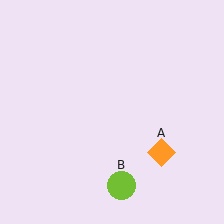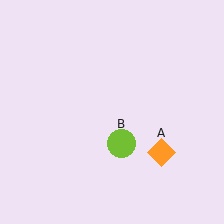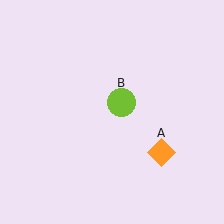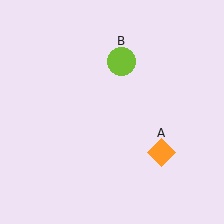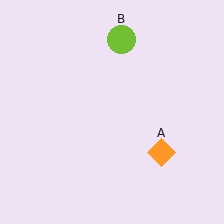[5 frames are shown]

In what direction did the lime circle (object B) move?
The lime circle (object B) moved up.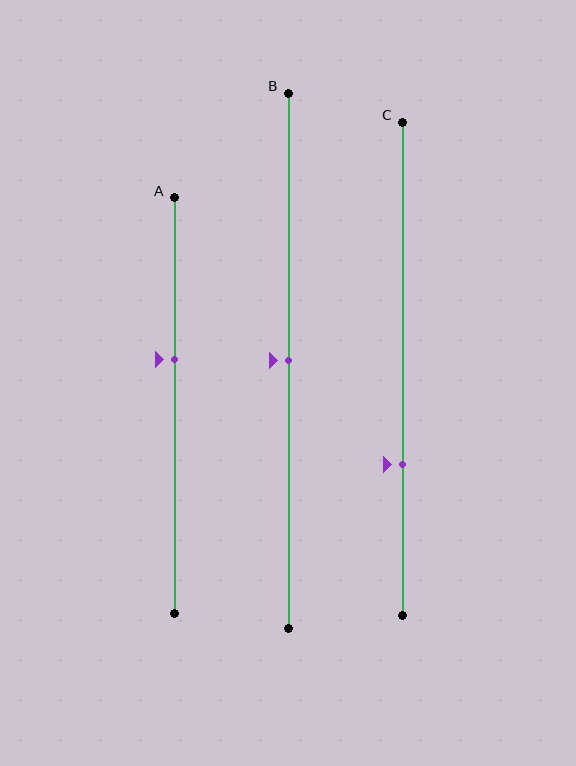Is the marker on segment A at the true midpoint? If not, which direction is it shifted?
No, the marker on segment A is shifted upward by about 11% of the segment length.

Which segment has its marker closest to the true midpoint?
Segment B has its marker closest to the true midpoint.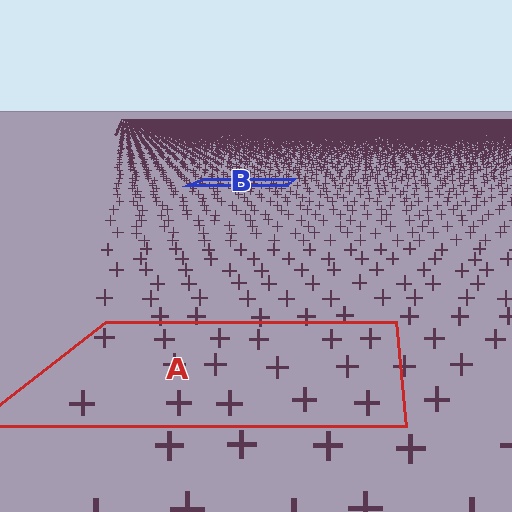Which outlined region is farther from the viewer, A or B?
Region B is farther from the viewer — the texture elements inside it appear smaller and more densely packed.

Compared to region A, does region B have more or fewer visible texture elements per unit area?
Region B has more texture elements per unit area — they are packed more densely because it is farther away.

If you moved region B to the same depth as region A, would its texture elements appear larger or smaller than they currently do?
They would appear larger. At a closer depth, the same texture elements are projected at a bigger on-screen size.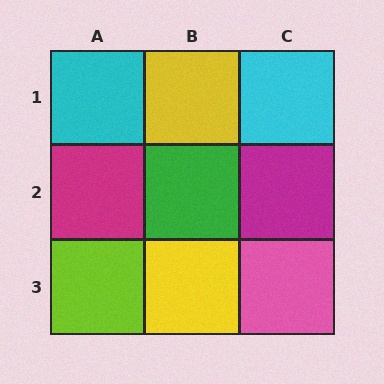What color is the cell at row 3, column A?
Lime.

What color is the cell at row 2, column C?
Magenta.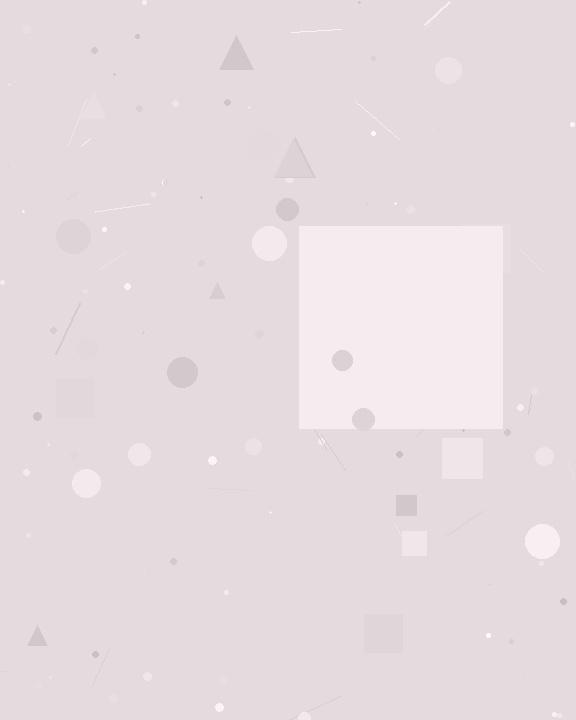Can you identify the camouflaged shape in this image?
The camouflaged shape is a square.